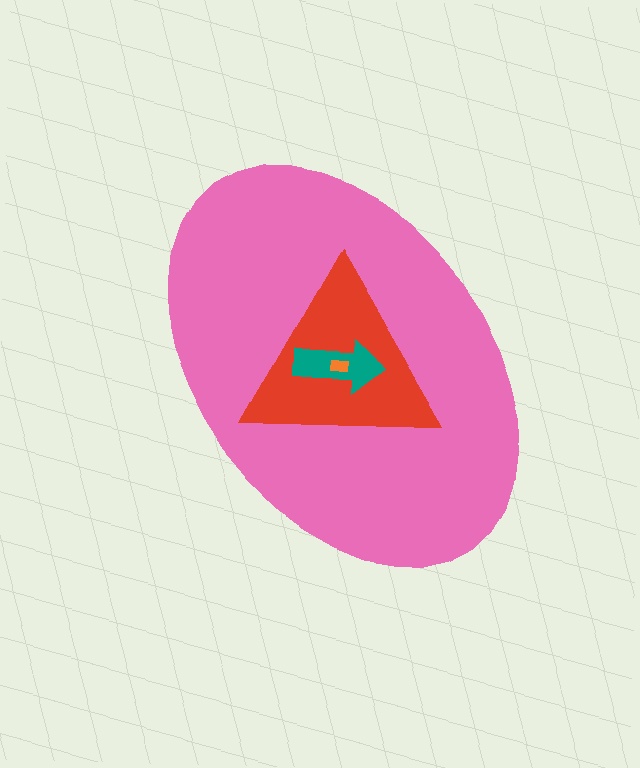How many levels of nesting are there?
4.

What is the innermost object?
The orange rectangle.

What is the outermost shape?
The pink ellipse.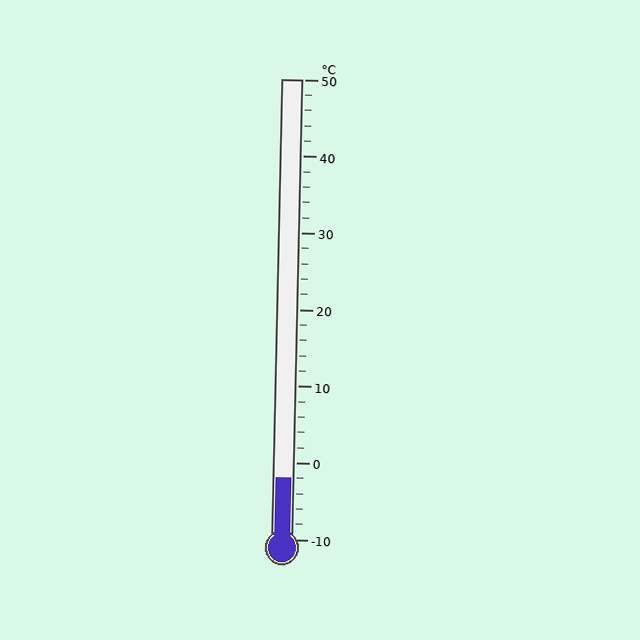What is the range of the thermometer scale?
The thermometer scale ranges from -10°C to 50°C.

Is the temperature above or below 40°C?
The temperature is below 40°C.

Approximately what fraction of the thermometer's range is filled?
The thermometer is filled to approximately 15% of its range.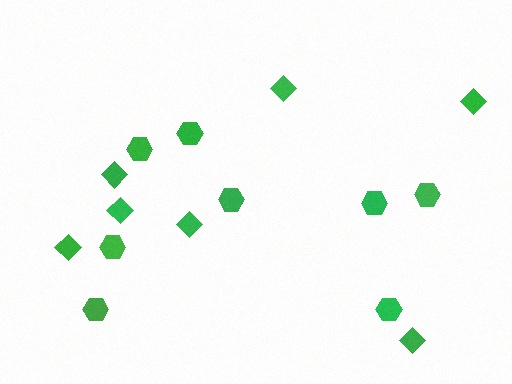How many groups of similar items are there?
There are 2 groups: one group of diamonds (7) and one group of hexagons (8).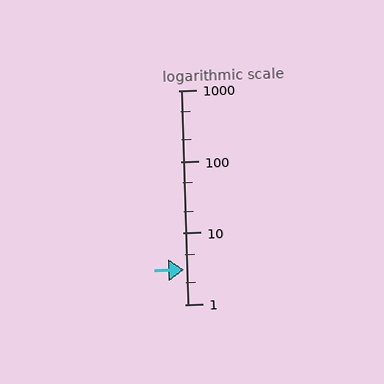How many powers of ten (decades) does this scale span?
The scale spans 3 decades, from 1 to 1000.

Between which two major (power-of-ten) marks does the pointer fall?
The pointer is between 1 and 10.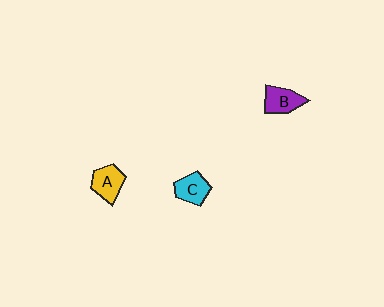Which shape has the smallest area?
Shape C (cyan).